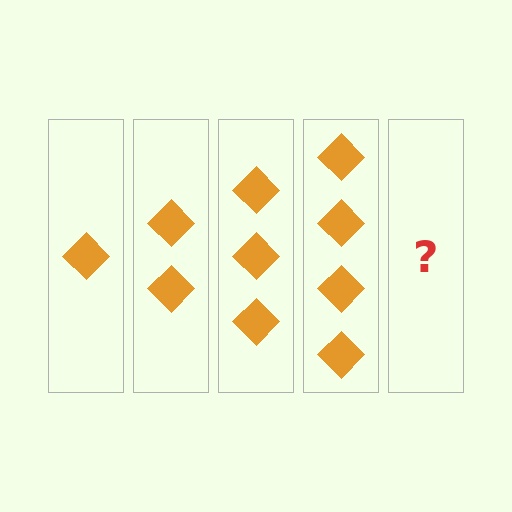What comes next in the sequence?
The next element should be 5 diamonds.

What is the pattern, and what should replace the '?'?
The pattern is that each step adds one more diamond. The '?' should be 5 diamonds.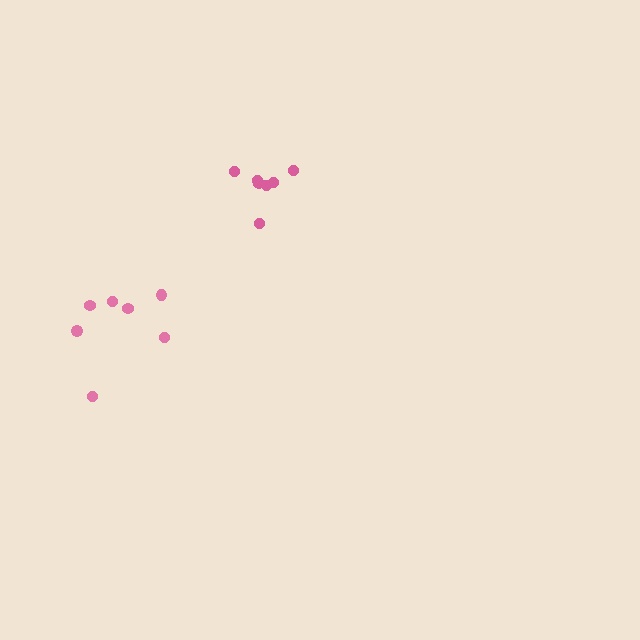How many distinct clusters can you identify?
There are 2 distinct clusters.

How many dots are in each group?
Group 1: 7 dots, Group 2: 7 dots (14 total).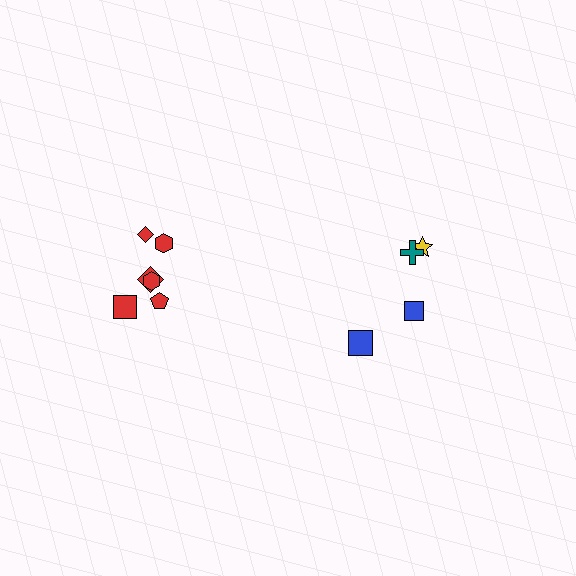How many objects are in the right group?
There are 4 objects.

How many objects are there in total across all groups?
There are 10 objects.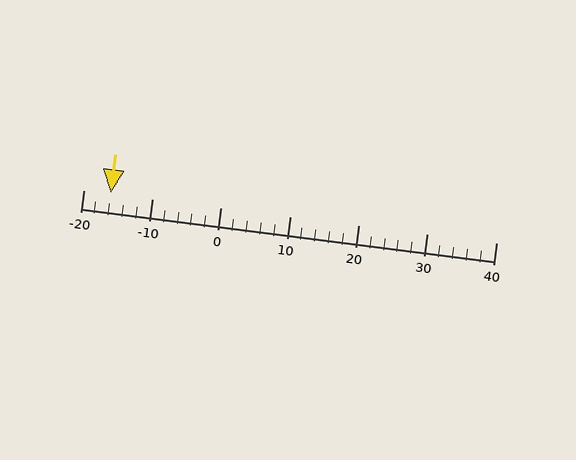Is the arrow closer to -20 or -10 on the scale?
The arrow is closer to -20.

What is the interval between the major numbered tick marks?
The major tick marks are spaced 10 units apart.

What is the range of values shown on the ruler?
The ruler shows values from -20 to 40.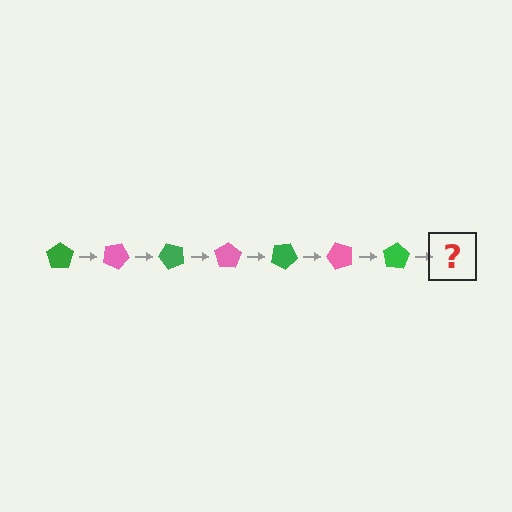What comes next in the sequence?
The next element should be a pink pentagon, rotated 175 degrees from the start.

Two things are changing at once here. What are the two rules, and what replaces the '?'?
The two rules are that it rotates 25 degrees each step and the color cycles through green and pink. The '?' should be a pink pentagon, rotated 175 degrees from the start.